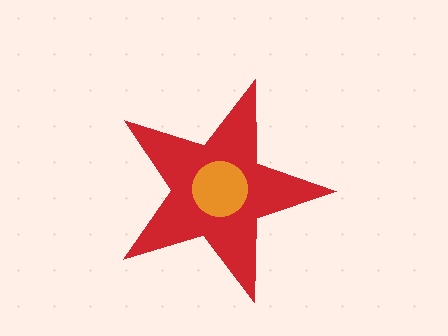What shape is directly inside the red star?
The orange circle.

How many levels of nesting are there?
2.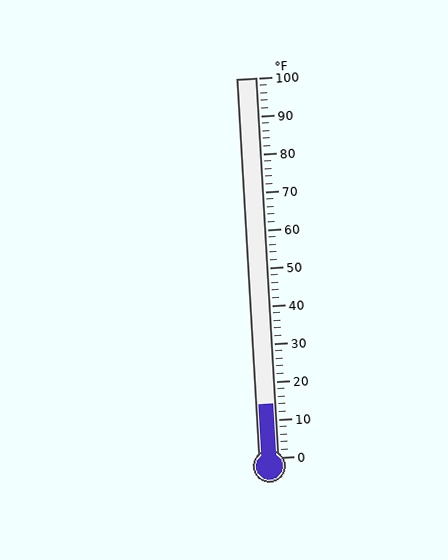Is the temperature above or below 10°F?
The temperature is above 10°F.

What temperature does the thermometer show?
The thermometer shows approximately 14°F.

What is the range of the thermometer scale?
The thermometer scale ranges from 0°F to 100°F.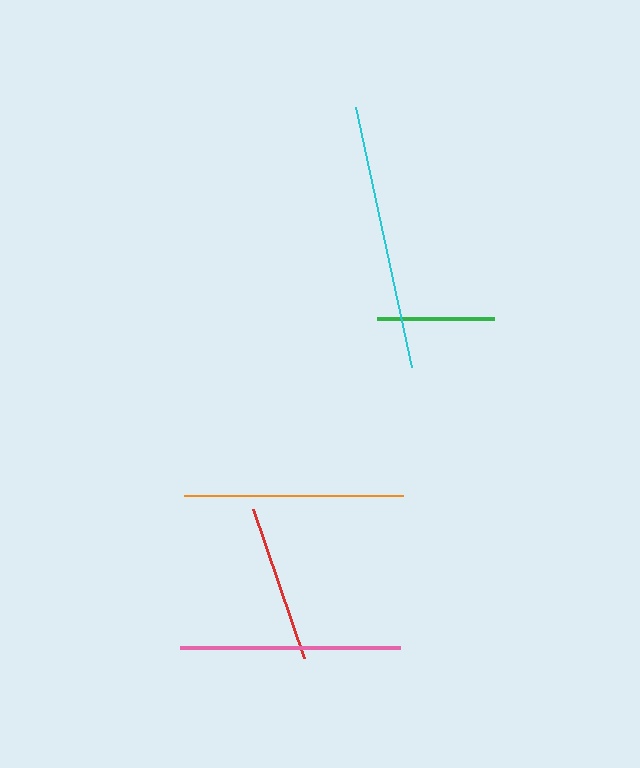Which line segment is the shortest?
The green line is the shortest at approximately 117 pixels.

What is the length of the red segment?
The red segment is approximately 157 pixels long.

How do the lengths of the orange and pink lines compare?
The orange and pink lines are approximately the same length.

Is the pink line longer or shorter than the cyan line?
The cyan line is longer than the pink line.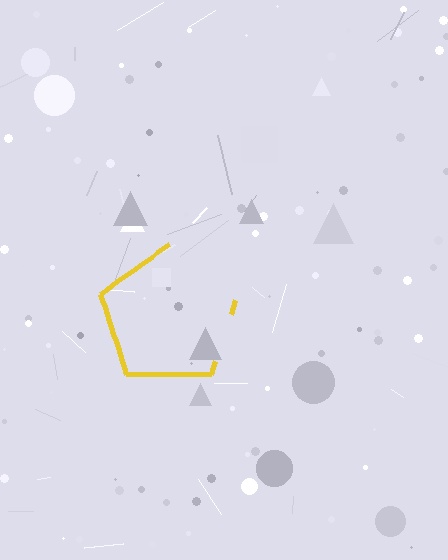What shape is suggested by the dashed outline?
The dashed outline suggests a pentagon.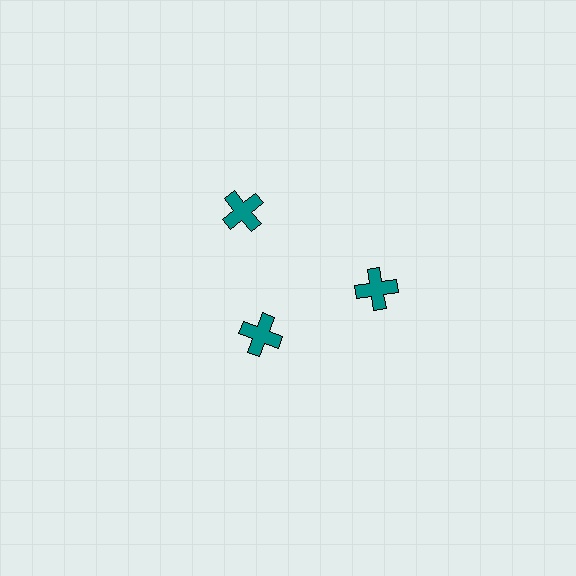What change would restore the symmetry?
The symmetry would be restored by moving it outward, back onto the ring so that all 3 crosses sit at equal angles and equal distance from the center.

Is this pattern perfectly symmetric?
No. The 3 teal crosses are arranged in a ring, but one element near the 7 o'clock position is pulled inward toward the center, breaking the 3-fold rotational symmetry.